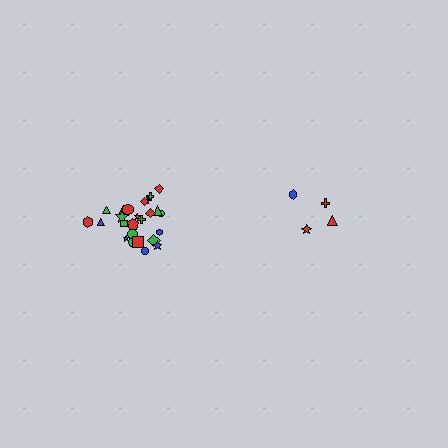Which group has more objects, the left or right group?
The left group.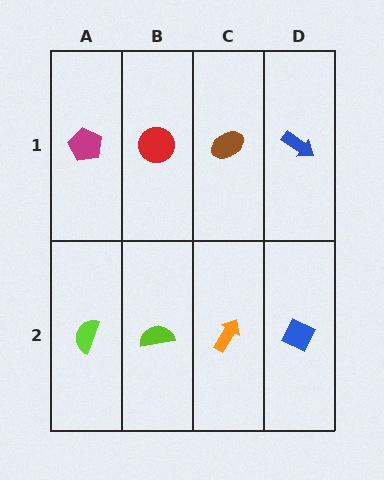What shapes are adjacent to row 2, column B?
A red circle (row 1, column B), a lime semicircle (row 2, column A), an orange arrow (row 2, column C).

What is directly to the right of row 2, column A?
A lime semicircle.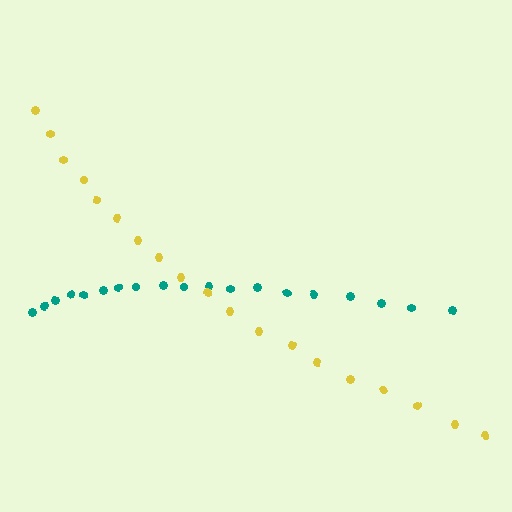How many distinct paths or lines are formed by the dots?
There are 2 distinct paths.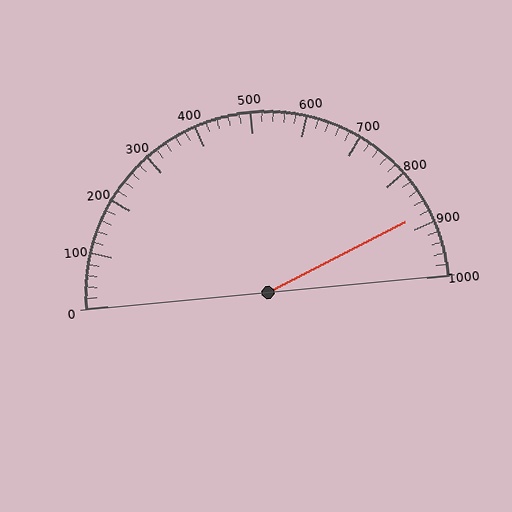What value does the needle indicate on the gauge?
The needle indicates approximately 880.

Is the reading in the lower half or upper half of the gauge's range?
The reading is in the upper half of the range (0 to 1000).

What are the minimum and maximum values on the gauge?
The gauge ranges from 0 to 1000.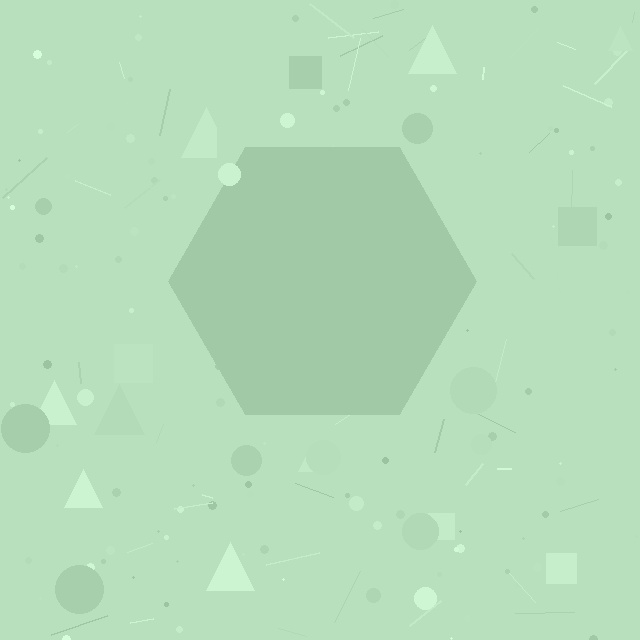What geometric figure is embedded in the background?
A hexagon is embedded in the background.